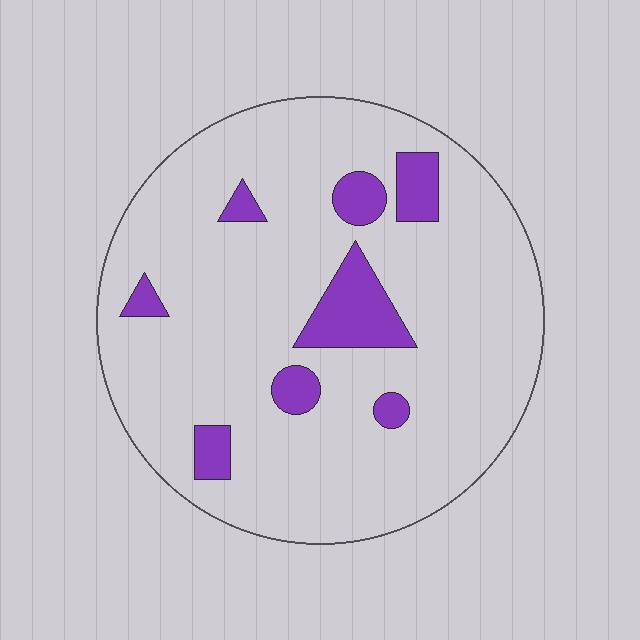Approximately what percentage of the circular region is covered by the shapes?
Approximately 10%.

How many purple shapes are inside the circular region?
8.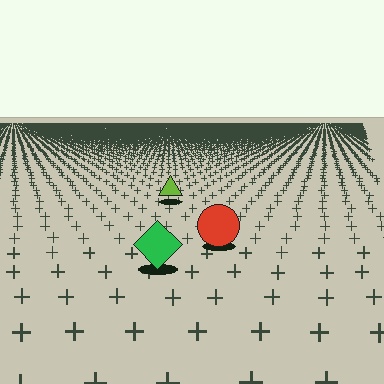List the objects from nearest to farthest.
From nearest to farthest: the green diamond, the red circle, the lime triangle.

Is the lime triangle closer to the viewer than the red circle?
No. The red circle is closer — you can tell from the texture gradient: the ground texture is coarser near it.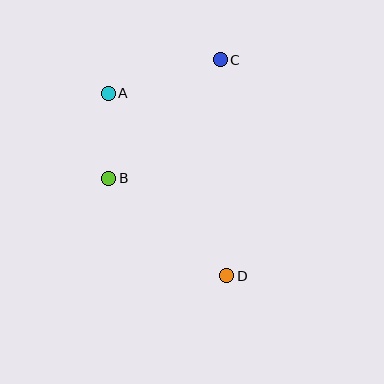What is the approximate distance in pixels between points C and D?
The distance between C and D is approximately 216 pixels.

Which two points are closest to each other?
Points A and B are closest to each other.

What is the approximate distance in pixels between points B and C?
The distance between B and C is approximately 163 pixels.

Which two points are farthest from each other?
Points A and D are farthest from each other.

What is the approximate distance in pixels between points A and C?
The distance between A and C is approximately 117 pixels.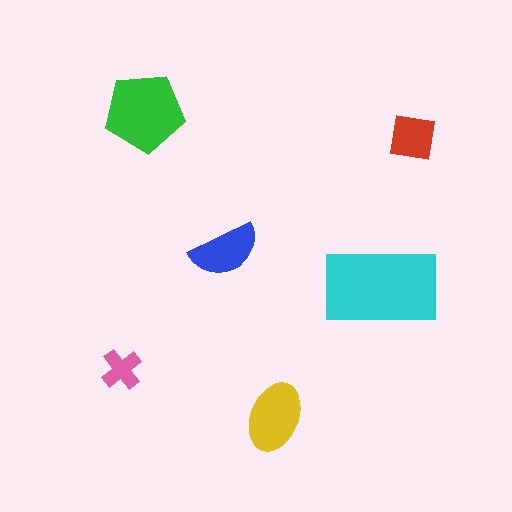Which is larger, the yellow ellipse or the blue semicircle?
The yellow ellipse.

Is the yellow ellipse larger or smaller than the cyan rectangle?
Smaller.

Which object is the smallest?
The pink cross.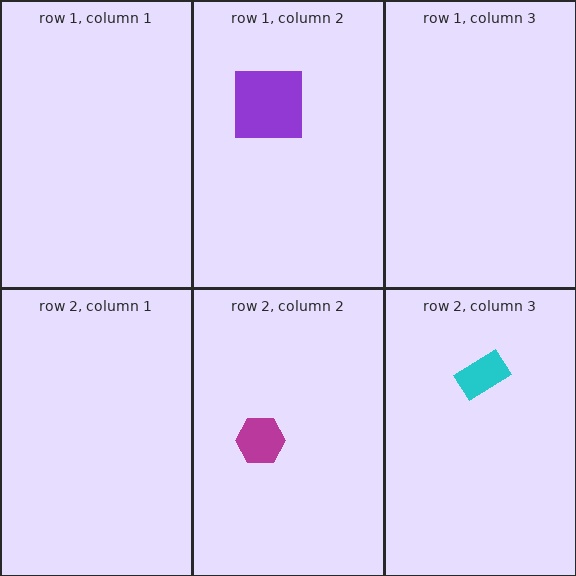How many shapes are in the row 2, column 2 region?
1.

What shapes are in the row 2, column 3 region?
The cyan rectangle.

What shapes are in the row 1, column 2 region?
The purple square.